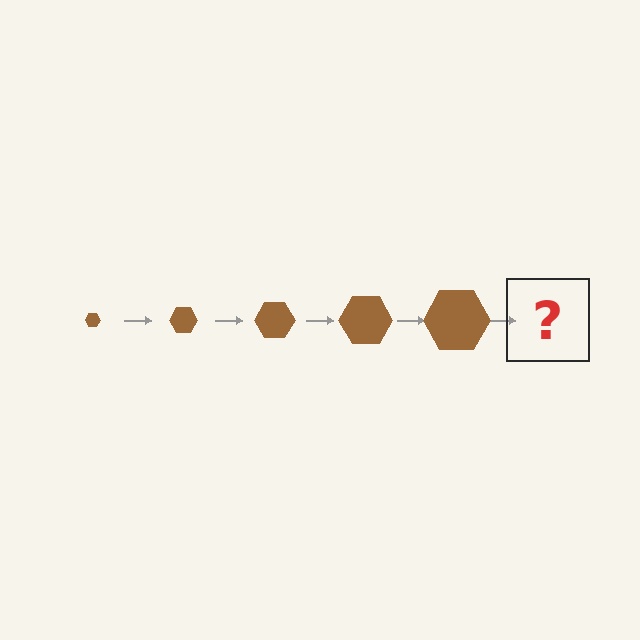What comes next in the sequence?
The next element should be a brown hexagon, larger than the previous one.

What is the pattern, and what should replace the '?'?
The pattern is that the hexagon gets progressively larger each step. The '?' should be a brown hexagon, larger than the previous one.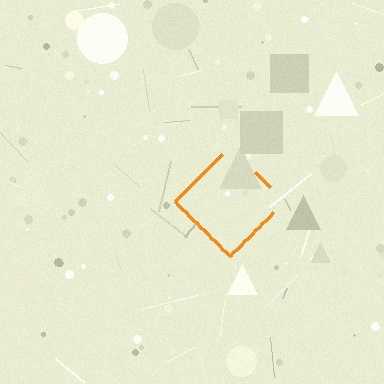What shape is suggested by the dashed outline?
The dashed outline suggests a diamond.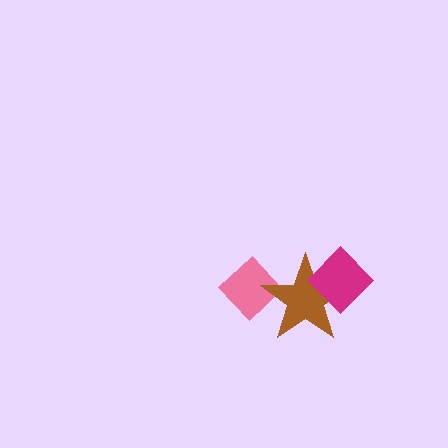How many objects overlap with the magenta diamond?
1 object overlaps with the magenta diamond.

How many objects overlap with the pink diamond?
1 object overlaps with the pink diamond.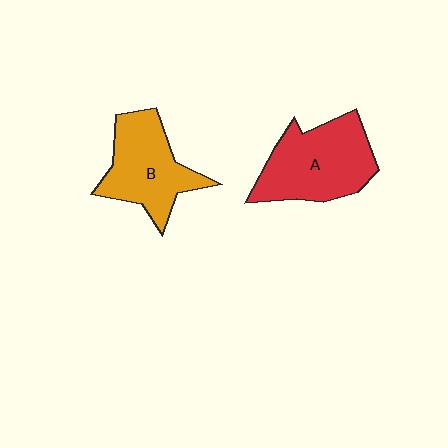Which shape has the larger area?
Shape A (red).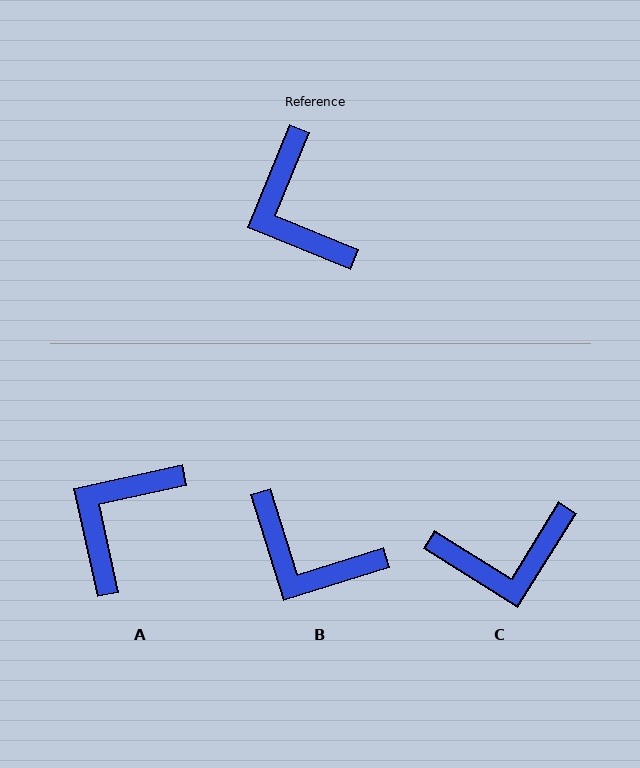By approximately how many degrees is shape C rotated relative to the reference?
Approximately 81 degrees counter-clockwise.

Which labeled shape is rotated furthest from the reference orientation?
C, about 81 degrees away.